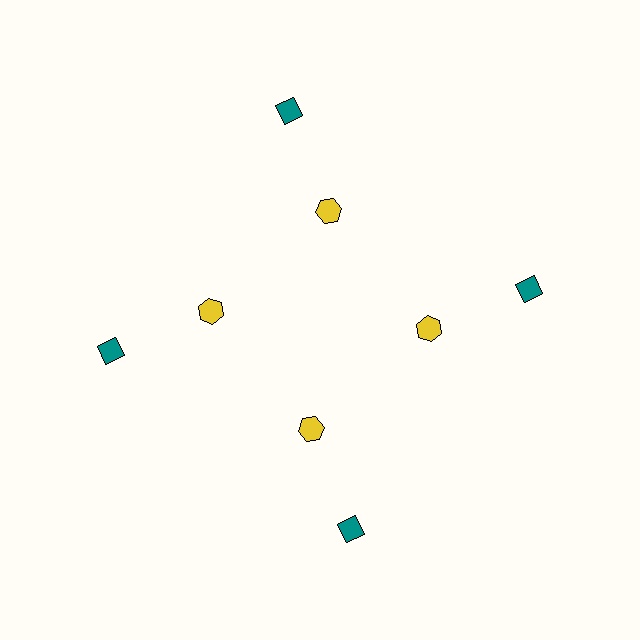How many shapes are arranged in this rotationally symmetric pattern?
There are 8 shapes, arranged in 4 groups of 2.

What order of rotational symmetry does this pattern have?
This pattern has 4-fold rotational symmetry.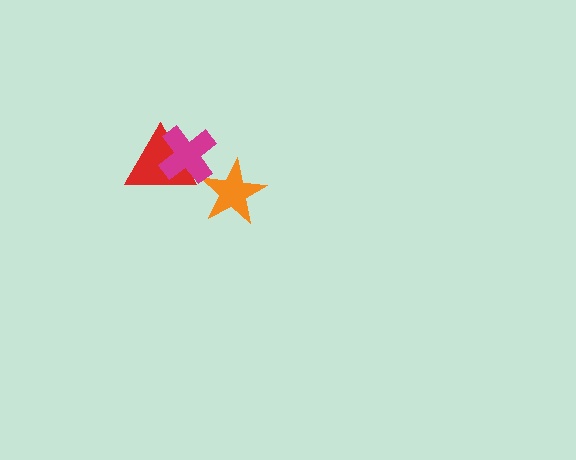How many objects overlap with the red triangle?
1 object overlaps with the red triangle.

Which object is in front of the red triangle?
The magenta cross is in front of the red triangle.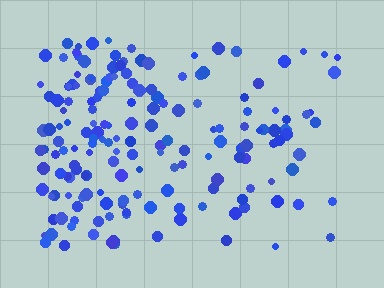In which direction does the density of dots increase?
From right to left, with the left side densest.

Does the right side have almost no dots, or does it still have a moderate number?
Still a moderate number, just noticeably fewer than the left.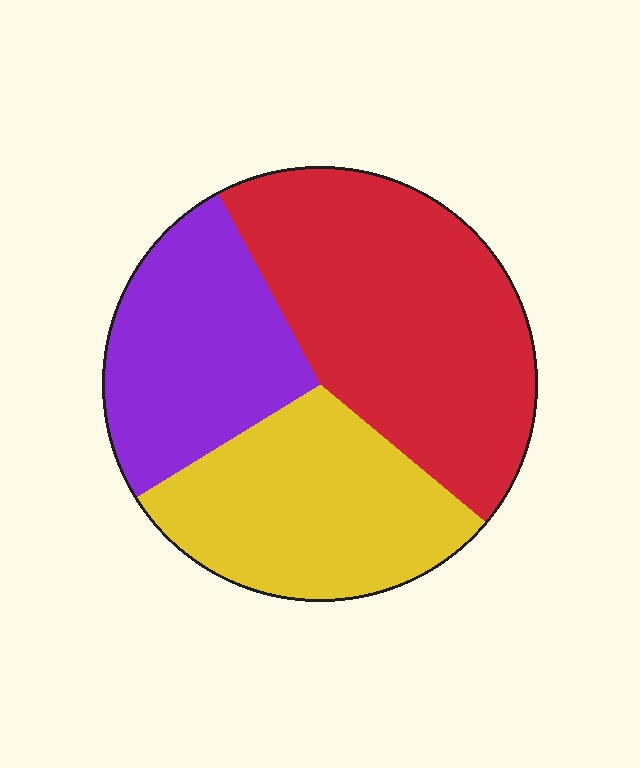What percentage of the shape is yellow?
Yellow covers about 30% of the shape.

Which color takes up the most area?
Red, at roughly 45%.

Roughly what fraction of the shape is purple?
Purple covers 26% of the shape.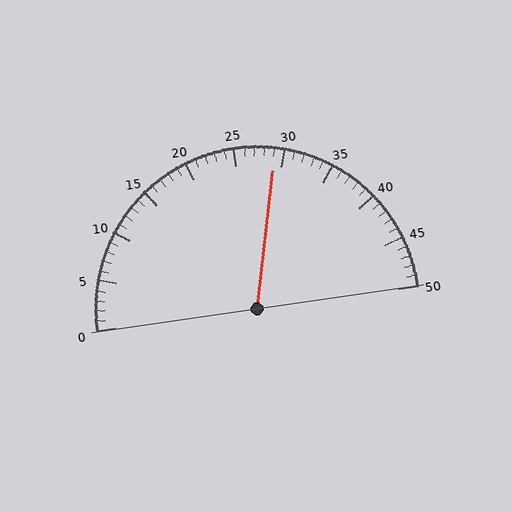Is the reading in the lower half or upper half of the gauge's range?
The reading is in the upper half of the range (0 to 50).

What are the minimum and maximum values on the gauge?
The gauge ranges from 0 to 50.